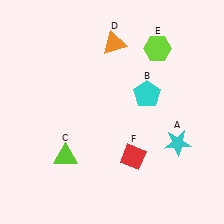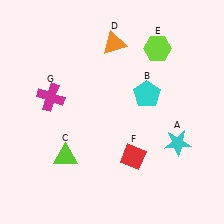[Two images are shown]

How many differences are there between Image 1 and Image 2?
There is 1 difference between the two images.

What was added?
A magenta cross (G) was added in Image 2.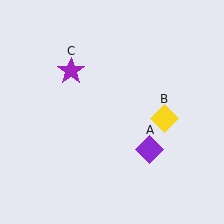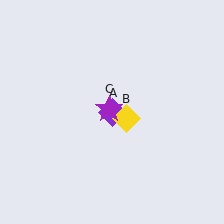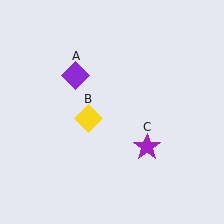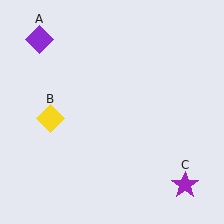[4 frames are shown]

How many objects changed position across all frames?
3 objects changed position: purple diamond (object A), yellow diamond (object B), purple star (object C).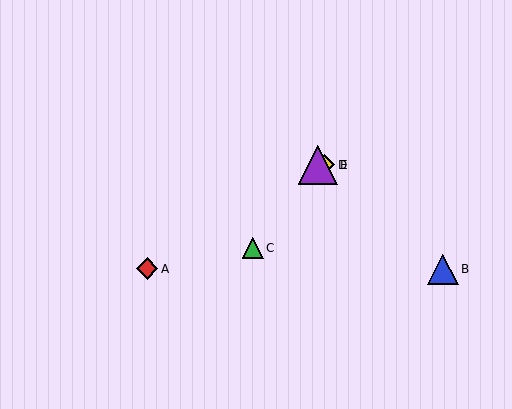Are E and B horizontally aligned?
No, E is at y≈165 and B is at y≈269.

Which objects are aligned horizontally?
Objects D, E are aligned horizontally.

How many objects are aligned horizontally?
2 objects (D, E) are aligned horizontally.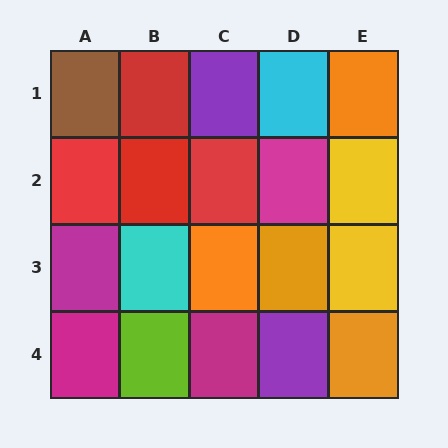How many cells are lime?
1 cell is lime.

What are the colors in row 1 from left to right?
Brown, red, purple, cyan, orange.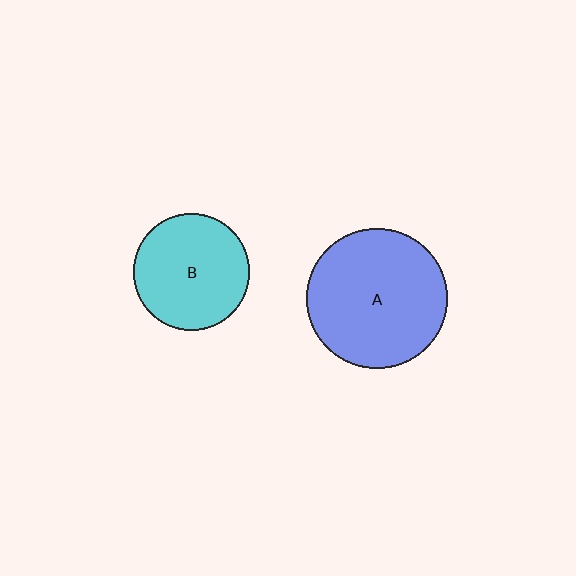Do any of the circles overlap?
No, none of the circles overlap.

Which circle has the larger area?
Circle A (blue).